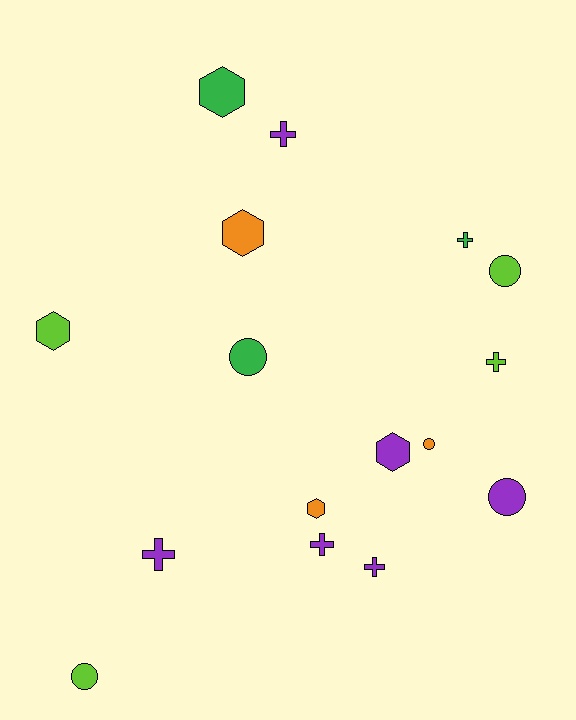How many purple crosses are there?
There are 4 purple crosses.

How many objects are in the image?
There are 16 objects.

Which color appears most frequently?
Purple, with 6 objects.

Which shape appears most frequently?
Cross, with 6 objects.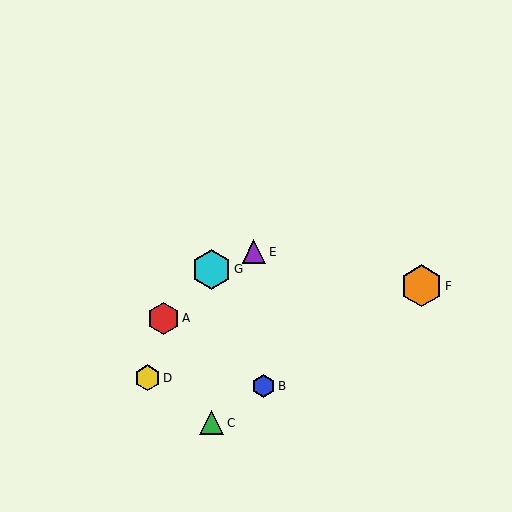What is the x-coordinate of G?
Object G is at x≈212.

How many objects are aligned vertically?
2 objects (C, G) are aligned vertically.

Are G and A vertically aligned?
No, G is at x≈212 and A is at x≈163.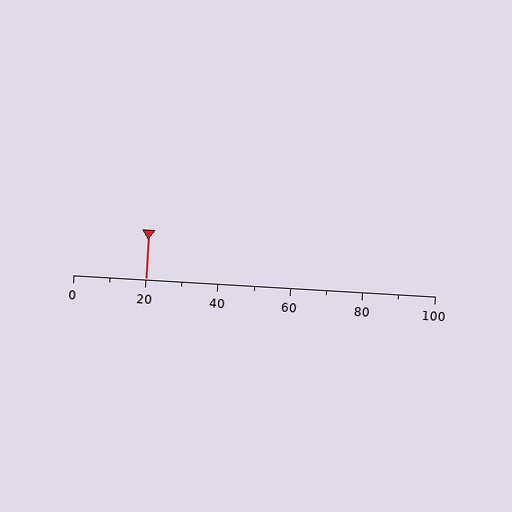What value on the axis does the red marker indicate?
The marker indicates approximately 20.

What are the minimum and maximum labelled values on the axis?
The axis runs from 0 to 100.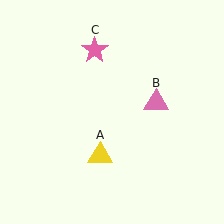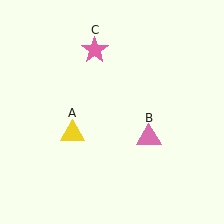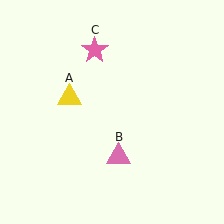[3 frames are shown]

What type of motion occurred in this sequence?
The yellow triangle (object A), pink triangle (object B) rotated clockwise around the center of the scene.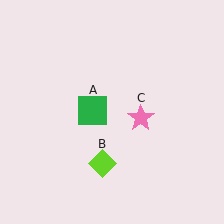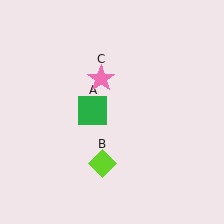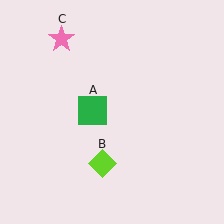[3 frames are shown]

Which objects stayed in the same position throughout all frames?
Green square (object A) and lime diamond (object B) remained stationary.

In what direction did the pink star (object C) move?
The pink star (object C) moved up and to the left.